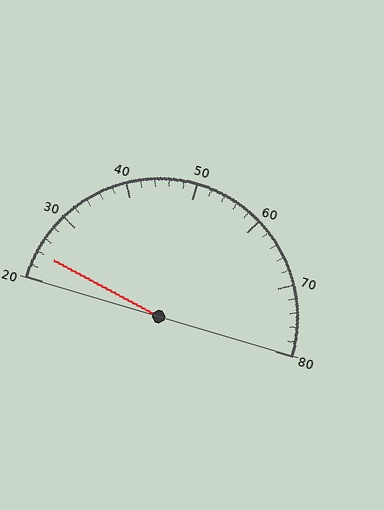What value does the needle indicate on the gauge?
The needle indicates approximately 24.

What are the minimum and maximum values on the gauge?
The gauge ranges from 20 to 80.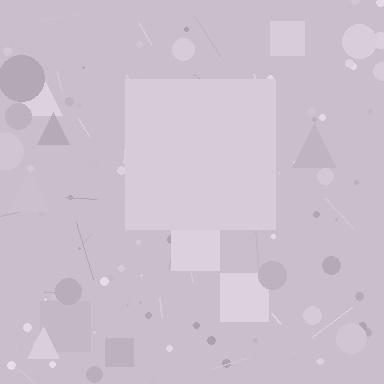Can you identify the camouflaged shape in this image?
The camouflaged shape is a square.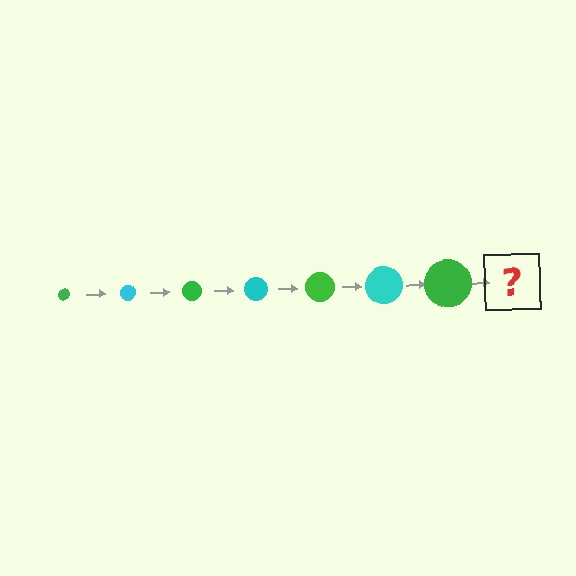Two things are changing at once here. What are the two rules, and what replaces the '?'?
The two rules are that the circle grows larger each step and the color cycles through green and cyan. The '?' should be a cyan circle, larger than the previous one.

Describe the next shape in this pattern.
It should be a cyan circle, larger than the previous one.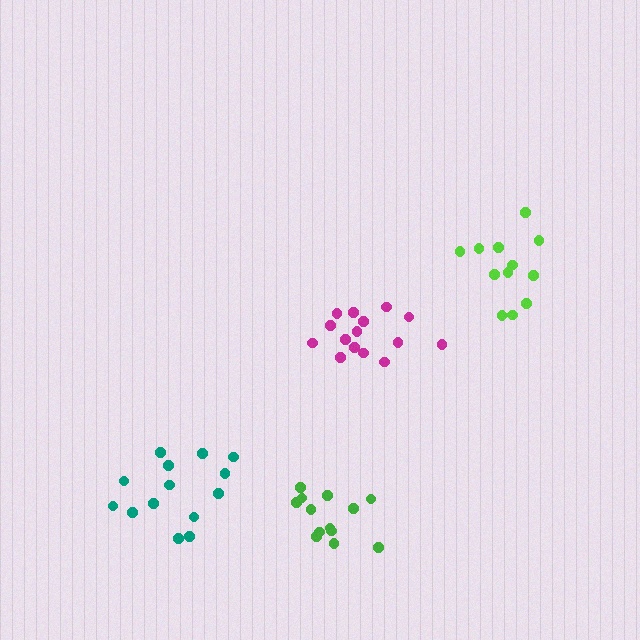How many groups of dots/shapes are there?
There are 4 groups.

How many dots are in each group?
Group 1: 15 dots, Group 2: 12 dots, Group 3: 13 dots, Group 4: 14 dots (54 total).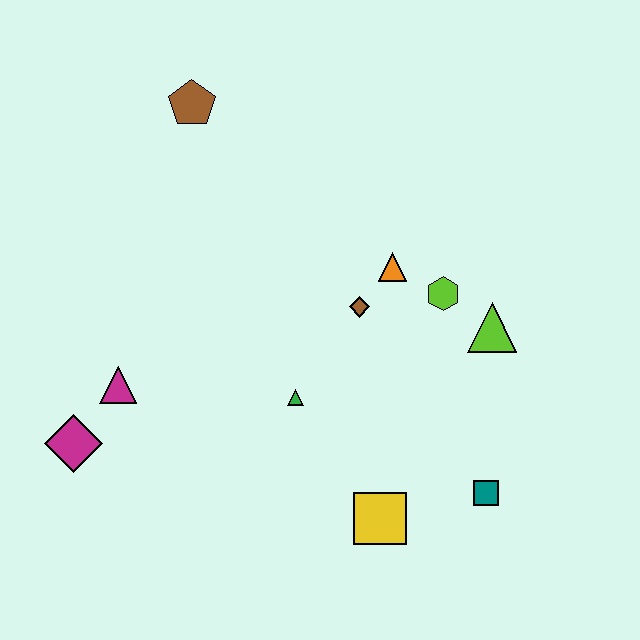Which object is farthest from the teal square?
The brown pentagon is farthest from the teal square.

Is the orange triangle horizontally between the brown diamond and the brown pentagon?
No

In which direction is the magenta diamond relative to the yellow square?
The magenta diamond is to the left of the yellow square.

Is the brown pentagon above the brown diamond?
Yes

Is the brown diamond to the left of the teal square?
Yes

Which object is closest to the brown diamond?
The orange triangle is closest to the brown diamond.